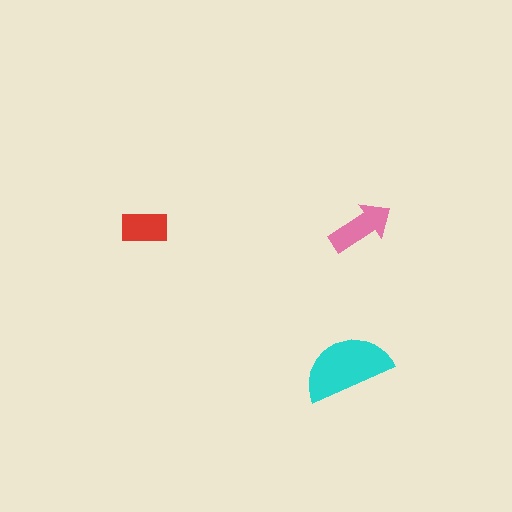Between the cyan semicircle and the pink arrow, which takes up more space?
The cyan semicircle.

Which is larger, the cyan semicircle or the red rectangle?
The cyan semicircle.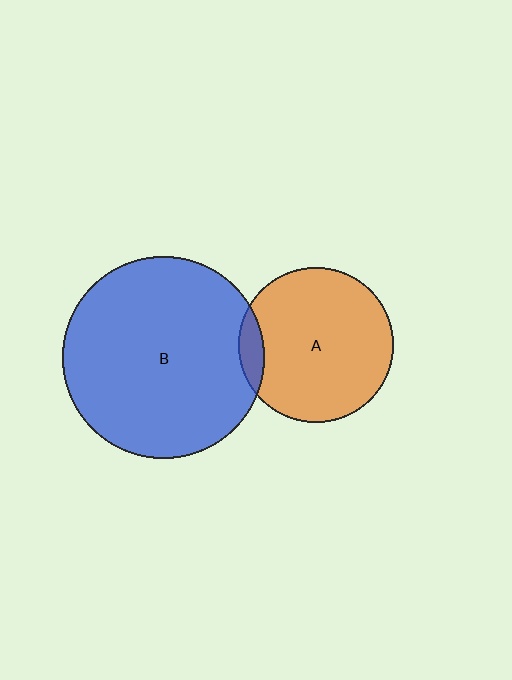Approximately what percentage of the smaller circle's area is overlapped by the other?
Approximately 10%.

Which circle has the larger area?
Circle B (blue).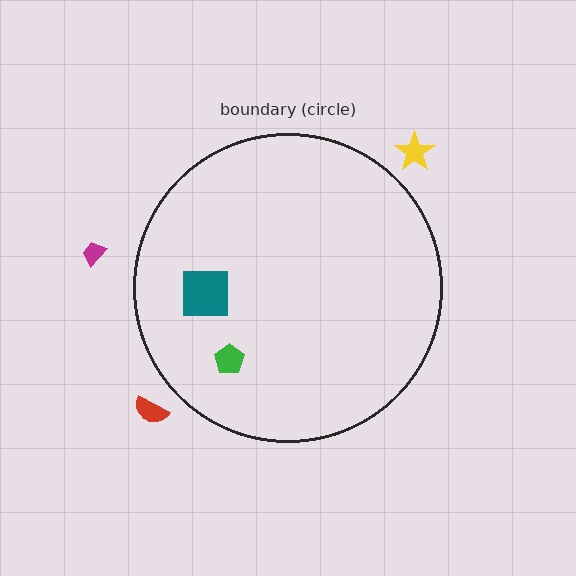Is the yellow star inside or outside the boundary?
Outside.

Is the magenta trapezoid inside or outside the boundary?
Outside.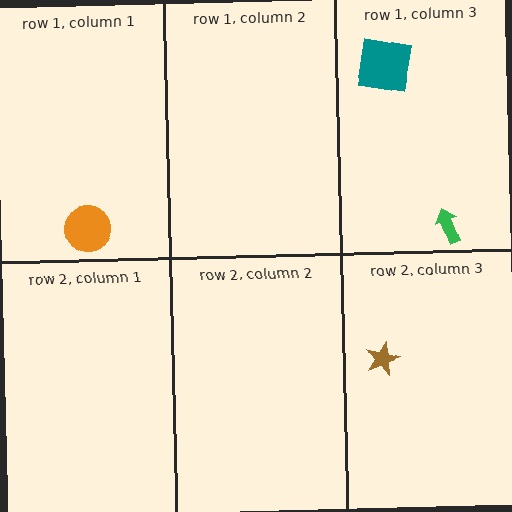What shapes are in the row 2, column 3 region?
The brown star.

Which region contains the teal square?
The row 1, column 3 region.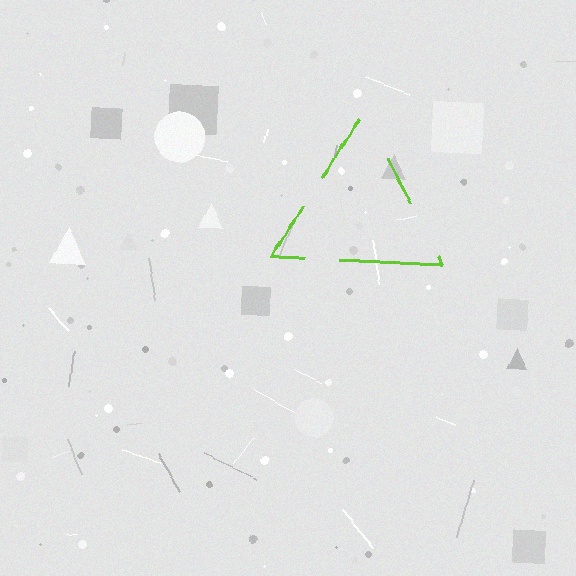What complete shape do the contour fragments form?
The contour fragments form a triangle.